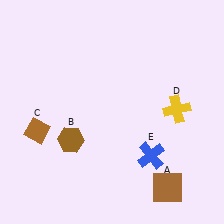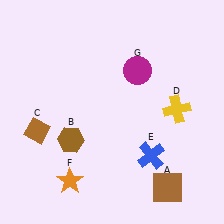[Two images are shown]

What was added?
An orange star (F), a magenta circle (G) were added in Image 2.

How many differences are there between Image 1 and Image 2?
There are 2 differences between the two images.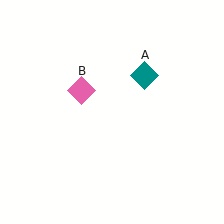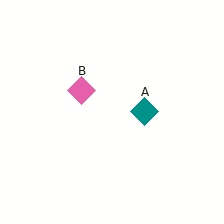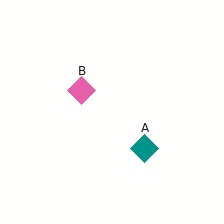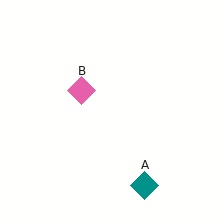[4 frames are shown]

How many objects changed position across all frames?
1 object changed position: teal diamond (object A).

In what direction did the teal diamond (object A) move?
The teal diamond (object A) moved down.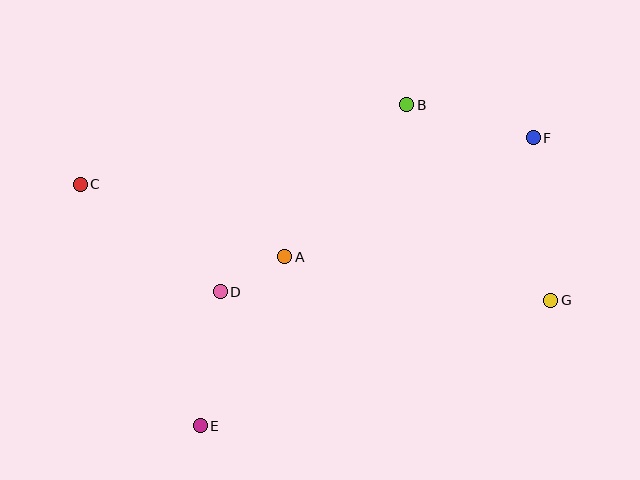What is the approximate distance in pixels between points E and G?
The distance between E and G is approximately 372 pixels.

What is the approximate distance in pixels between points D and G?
The distance between D and G is approximately 331 pixels.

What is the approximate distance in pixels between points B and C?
The distance between B and C is approximately 336 pixels.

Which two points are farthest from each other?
Points C and G are farthest from each other.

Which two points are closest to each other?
Points A and D are closest to each other.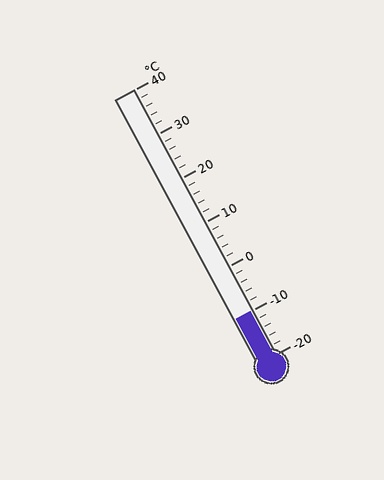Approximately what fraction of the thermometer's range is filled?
The thermometer is filled to approximately 15% of its range.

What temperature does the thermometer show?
The thermometer shows approximately -10°C.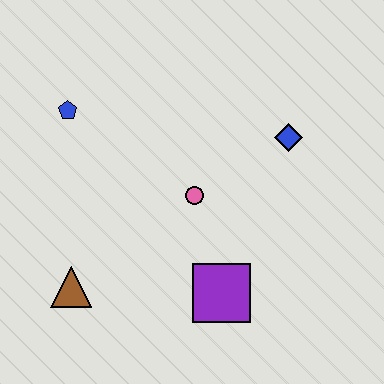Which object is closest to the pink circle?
The purple square is closest to the pink circle.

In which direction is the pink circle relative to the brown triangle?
The pink circle is to the right of the brown triangle.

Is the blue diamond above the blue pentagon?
No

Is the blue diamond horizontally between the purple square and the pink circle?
No